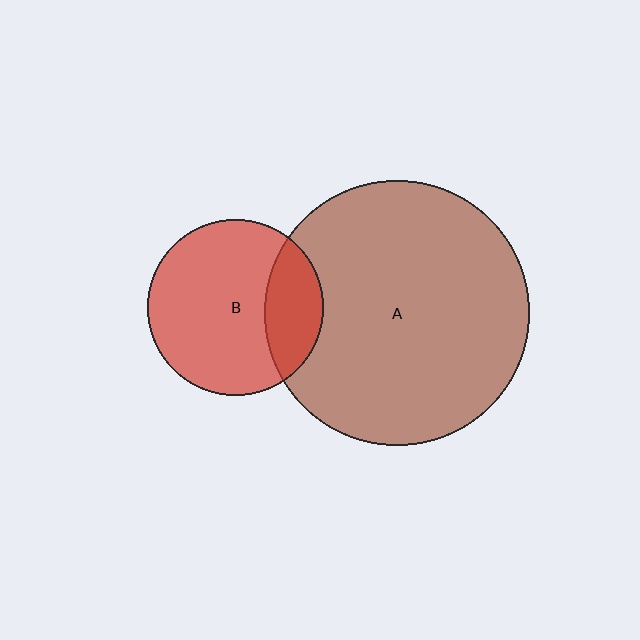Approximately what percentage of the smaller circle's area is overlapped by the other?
Approximately 25%.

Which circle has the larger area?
Circle A (brown).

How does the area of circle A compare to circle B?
Approximately 2.3 times.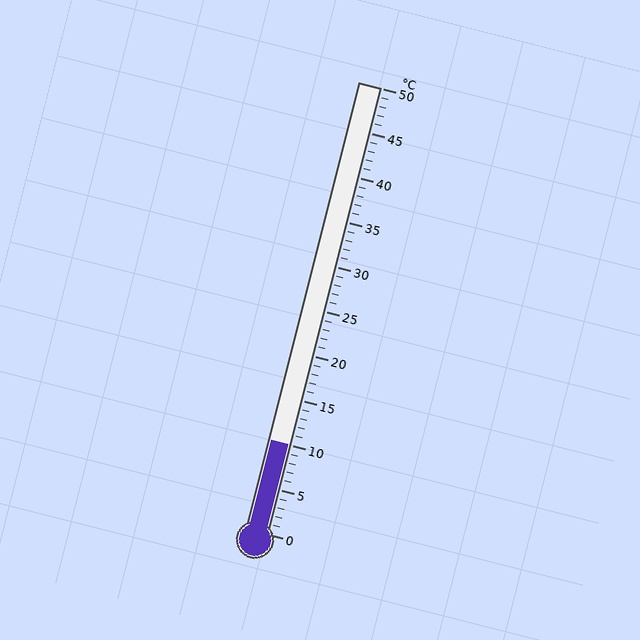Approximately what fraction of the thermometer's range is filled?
The thermometer is filled to approximately 20% of its range.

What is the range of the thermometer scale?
The thermometer scale ranges from 0°C to 50°C.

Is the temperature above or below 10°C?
The temperature is at 10°C.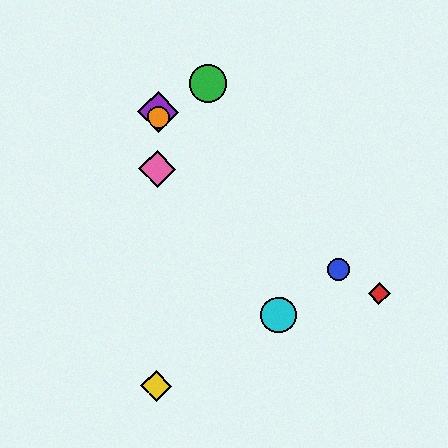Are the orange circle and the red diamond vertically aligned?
No, the orange circle is at x≈158 and the red diamond is at x≈379.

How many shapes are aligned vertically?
4 shapes (the yellow diamond, the purple diamond, the orange circle, the pink diamond) are aligned vertically.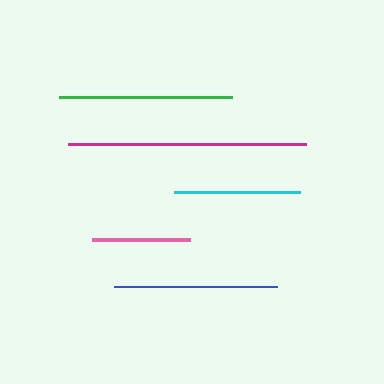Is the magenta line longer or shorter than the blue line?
The magenta line is longer than the blue line.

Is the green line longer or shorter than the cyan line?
The green line is longer than the cyan line.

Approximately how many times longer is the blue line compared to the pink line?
The blue line is approximately 1.7 times the length of the pink line.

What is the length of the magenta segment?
The magenta segment is approximately 237 pixels long.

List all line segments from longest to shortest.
From longest to shortest: magenta, green, blue, cyan, pink.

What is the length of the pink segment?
The pink segment is approximately 98 pixels long.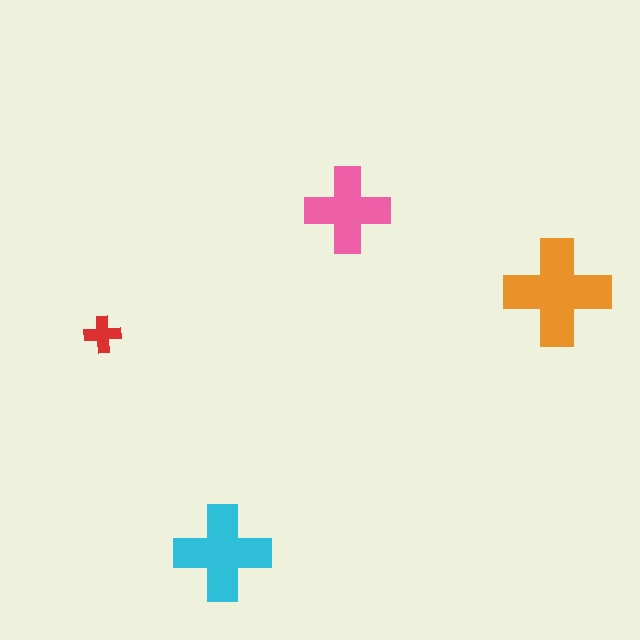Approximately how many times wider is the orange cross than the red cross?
About 3 times wider.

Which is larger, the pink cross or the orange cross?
The orange one.